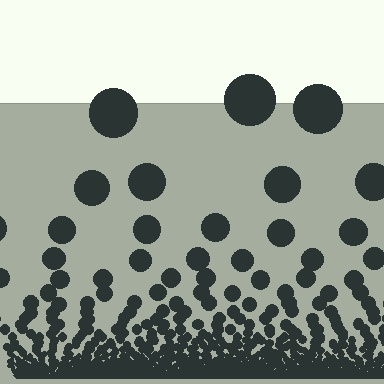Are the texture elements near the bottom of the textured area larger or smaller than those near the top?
Smaller. The gradient is inverted — elements near the bottom are smaller and denser.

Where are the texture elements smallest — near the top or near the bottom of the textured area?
Near the bottom.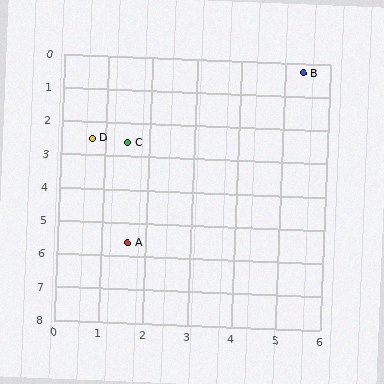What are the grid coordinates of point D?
Point D is at approximately (0.7, 2.5).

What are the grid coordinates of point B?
Point B is at approximately (5.4, 0.3).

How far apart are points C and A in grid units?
Points C and A are about 3.0 grid units apart.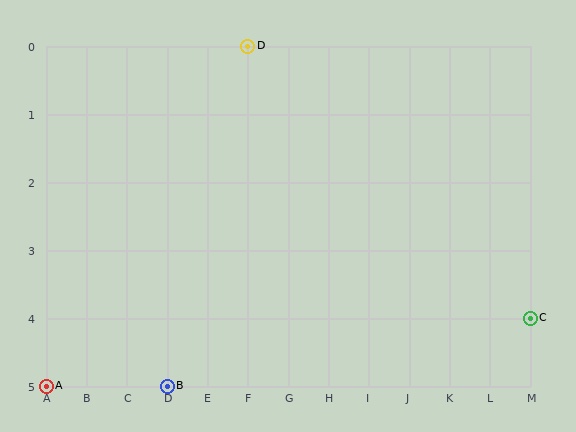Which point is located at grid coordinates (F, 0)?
Point D is at (F, 0).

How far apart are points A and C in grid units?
Points A and C are 12 columns and 1 row apart (about 12.0 grid units diagonally).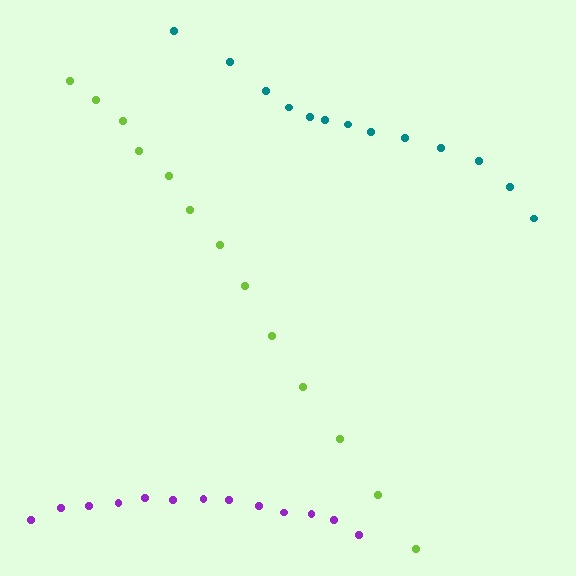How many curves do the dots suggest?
There are 3 distinct paths.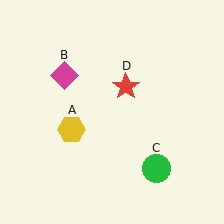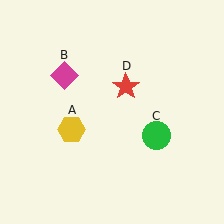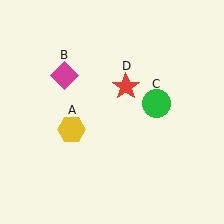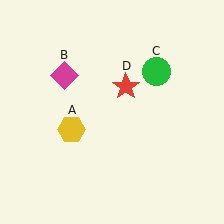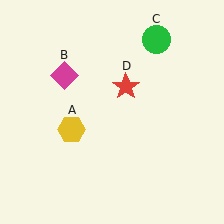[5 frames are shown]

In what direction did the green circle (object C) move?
The green circle (object C) moved up.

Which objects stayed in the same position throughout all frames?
Yellow hexagon (object A) and magenta diamond (object B) and red star (object D) remained stationary.